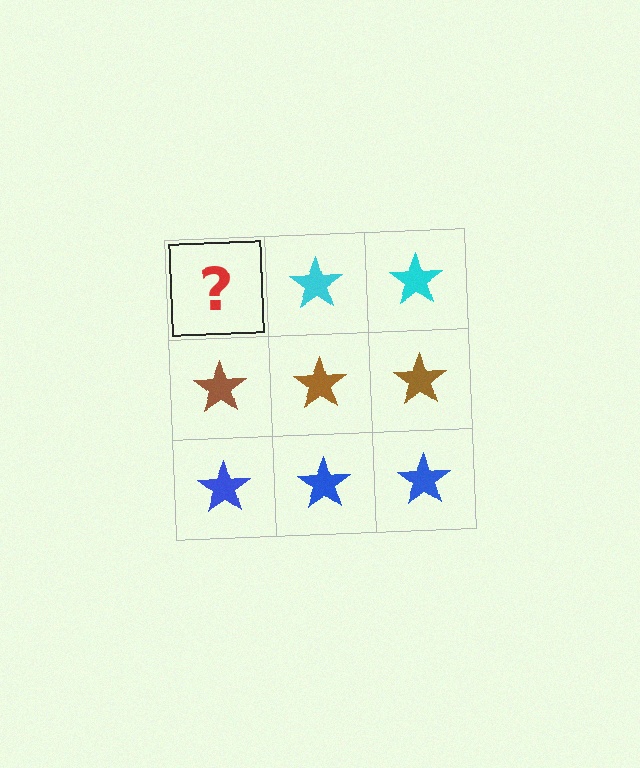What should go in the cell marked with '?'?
The missing cell should contain a cyan star.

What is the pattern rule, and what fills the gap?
The rule is that each row has a consistent color. The gap should be filled with a cyan star.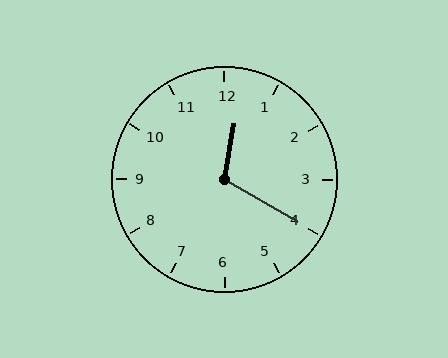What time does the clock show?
12:20.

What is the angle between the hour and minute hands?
Approximately 110 degrees.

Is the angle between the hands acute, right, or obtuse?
It is obtuse.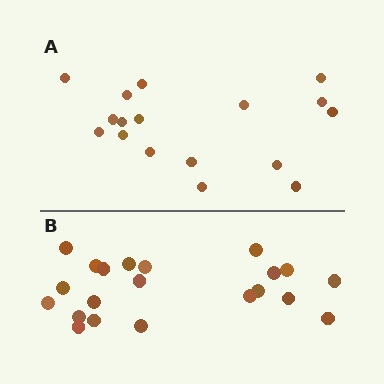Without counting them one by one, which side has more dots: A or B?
Region B (the bottom region) has more dots.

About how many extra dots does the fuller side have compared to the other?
Region B has about 4 more dots than region A.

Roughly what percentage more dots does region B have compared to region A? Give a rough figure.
About 25% more.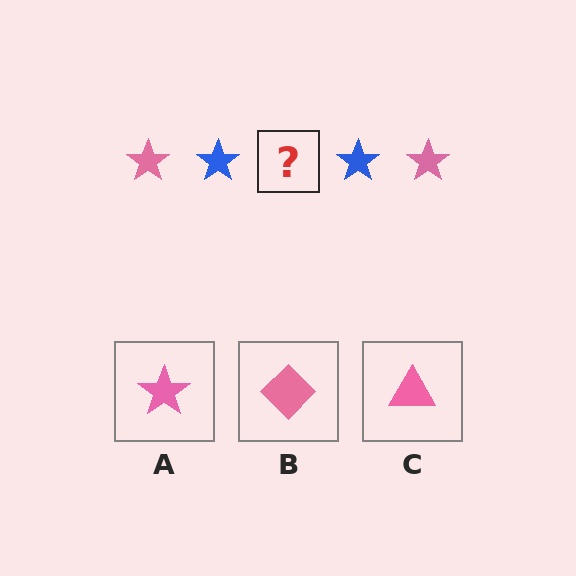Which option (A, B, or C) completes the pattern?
A.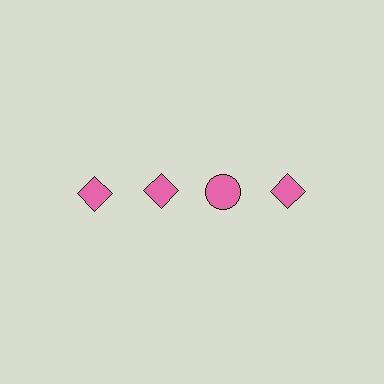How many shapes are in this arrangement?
There are 4 shapes arranged in a grid pattern.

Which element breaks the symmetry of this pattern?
The pink circle in the top row, center column breaks the symmetry. All other shapes are pink diamonds.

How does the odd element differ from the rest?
It has a different shape: circle instead of diamond.